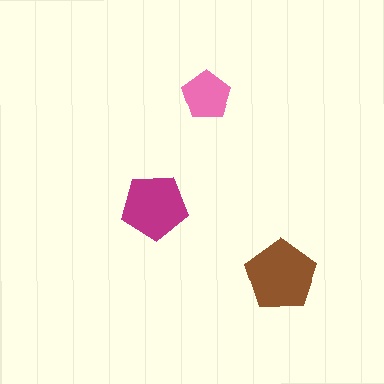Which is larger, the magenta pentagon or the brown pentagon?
The brown one.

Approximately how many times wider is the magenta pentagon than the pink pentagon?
About 1.5 times wider.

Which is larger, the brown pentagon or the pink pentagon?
The brown one.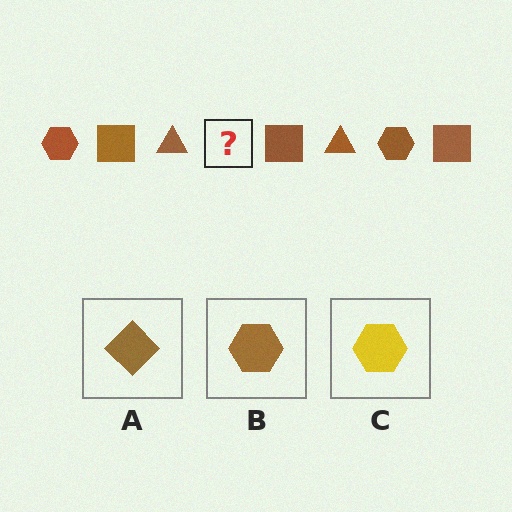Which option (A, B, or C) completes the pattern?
B.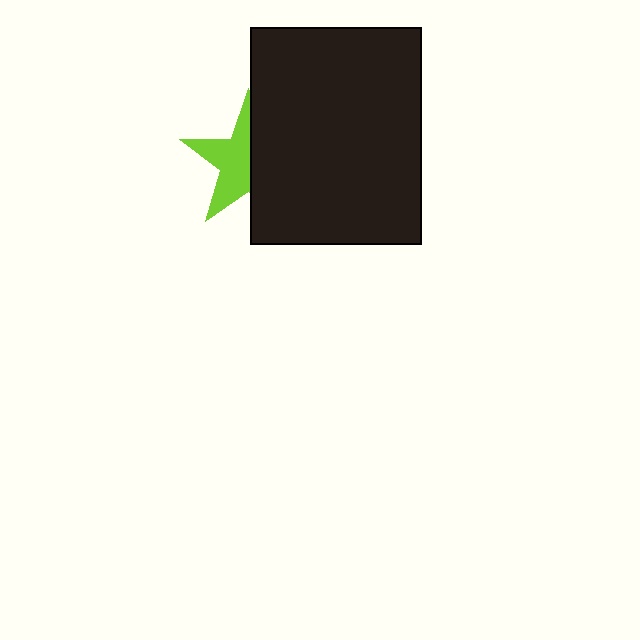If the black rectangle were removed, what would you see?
You would see the complete lime star.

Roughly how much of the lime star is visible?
About half of it is visible (roughly 51%).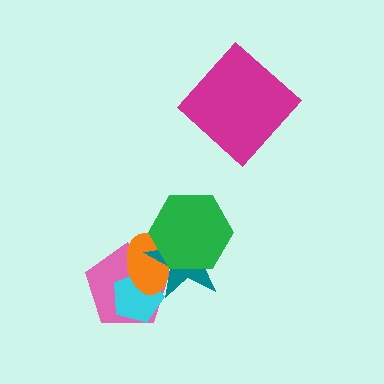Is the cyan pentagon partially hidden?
Yes, it is partially covered by another shape.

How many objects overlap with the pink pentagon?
3 objects overlap with the pink pentagon.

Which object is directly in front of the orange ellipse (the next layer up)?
The teal star is directly in front of the orange ellipse.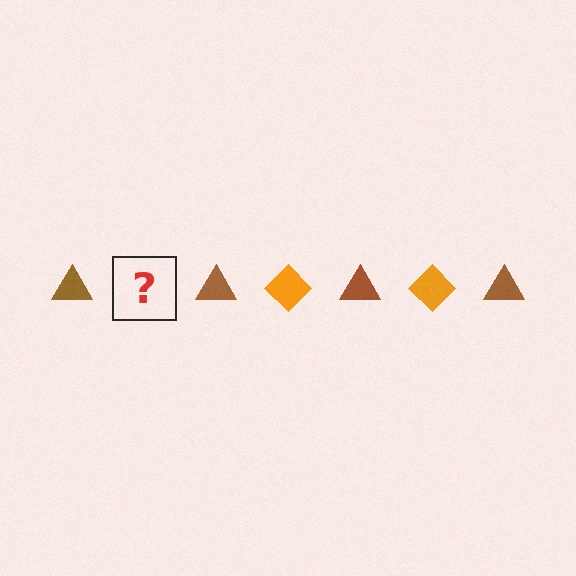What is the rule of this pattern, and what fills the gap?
The rule is that the pattern alternates between brown triangle and orange diamond. The gap should be filled with an orange diamond.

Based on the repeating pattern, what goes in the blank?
The blank should be an orange diamond.